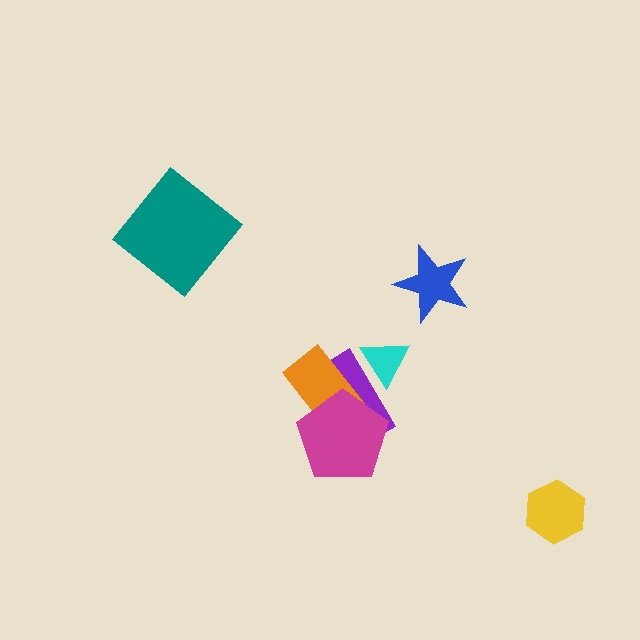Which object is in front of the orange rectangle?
The magenta pentagon is in front of the orange rectangle.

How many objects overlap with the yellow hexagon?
0 objects overlap with the yellow hexagon.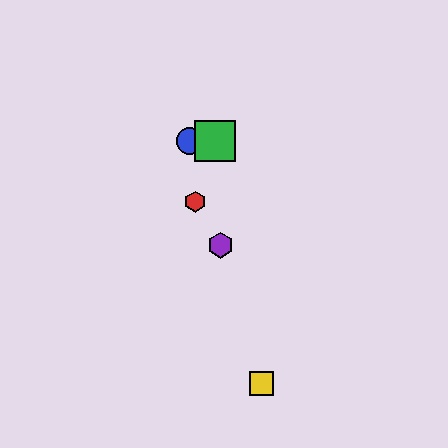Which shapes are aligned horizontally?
The blue circle, the green square are aligned horizontally.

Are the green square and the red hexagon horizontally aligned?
No, the green square is at y≈141 and the red hexagon is at y≈202.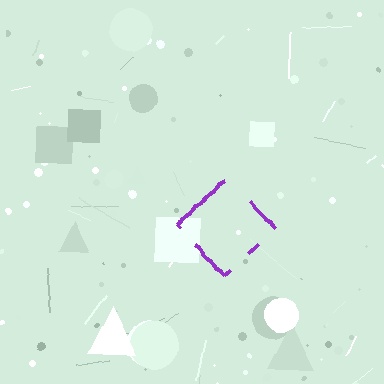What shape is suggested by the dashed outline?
The dashed outline suggests a diamond.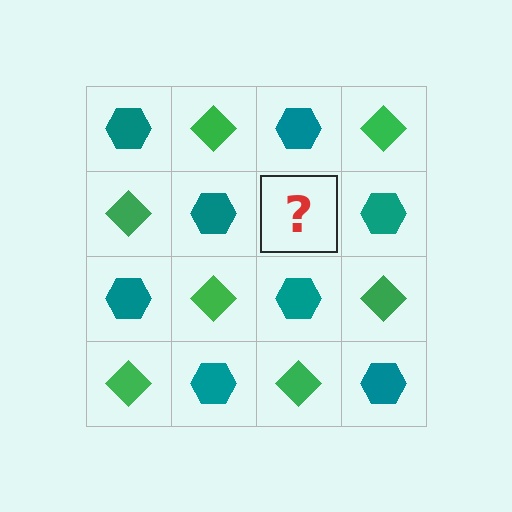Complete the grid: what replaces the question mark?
The question mark should be replaced with a green diamond.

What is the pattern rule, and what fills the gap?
The rule is that it alternates teal hexagon and green diamond in a checkerboard pattern. The gap should be filled with a green diamond.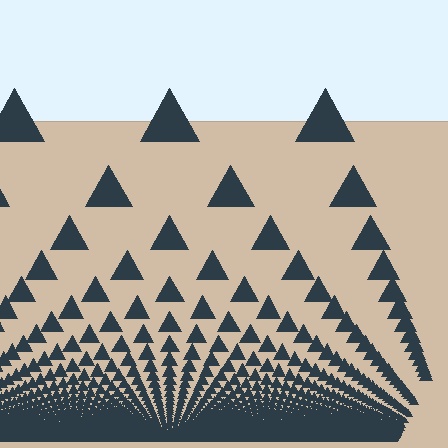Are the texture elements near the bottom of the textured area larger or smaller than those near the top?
Smaller. The gradient is inverted — elements near the bottom are smaller and denser.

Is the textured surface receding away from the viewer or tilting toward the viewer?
The surface appears to tilt toward the viewer. Texture elements get larger and sparser toward the top.